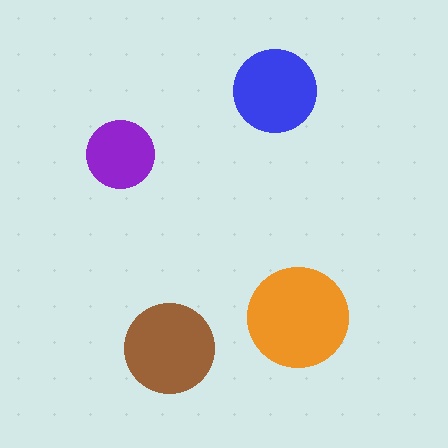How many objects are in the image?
There are 4 objects in the image.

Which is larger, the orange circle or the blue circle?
The orange one.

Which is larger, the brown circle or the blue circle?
The brown one.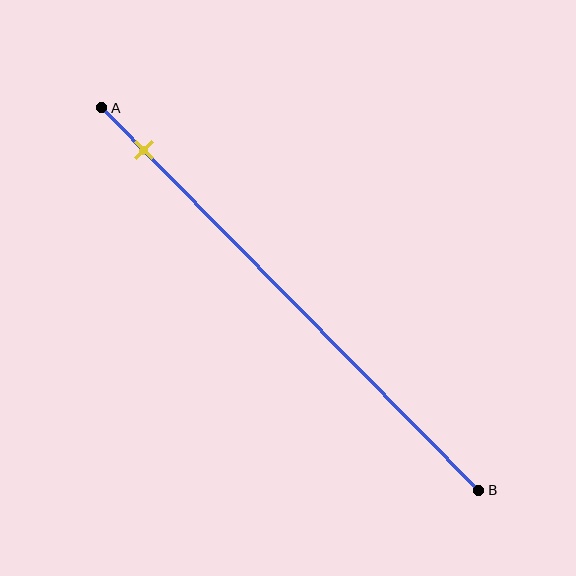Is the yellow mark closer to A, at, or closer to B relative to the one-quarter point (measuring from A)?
The yellow mark is closer to point A than the one-quarter point of segment AB.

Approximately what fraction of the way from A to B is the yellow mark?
The yellow mark is approximately 10% of the way from A to B.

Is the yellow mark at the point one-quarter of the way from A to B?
No, the mark is at about 10% from A, not at the 25% one-quarter point.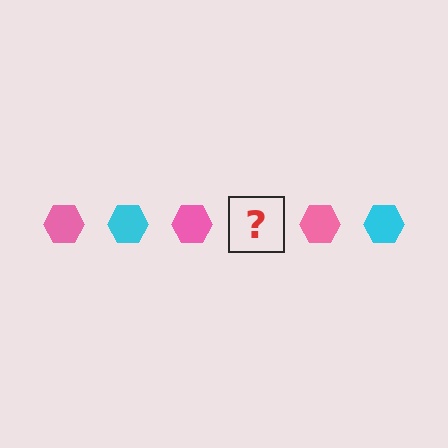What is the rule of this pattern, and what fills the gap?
The rule is that the pattern cycles through pink, cyan hexagons. The gap should be filled with a cyan hexagon.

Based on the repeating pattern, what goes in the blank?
The blank should be a cyan hexagon.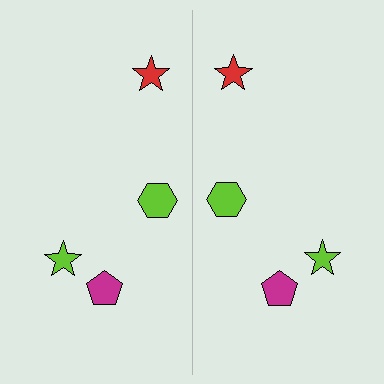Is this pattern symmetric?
Yes, this pattern has bilateral (reflection) symmetry.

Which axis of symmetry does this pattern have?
The pattern has a vertical axis of symmetry running through the center of the image.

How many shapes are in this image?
There are 8 shapes in this image.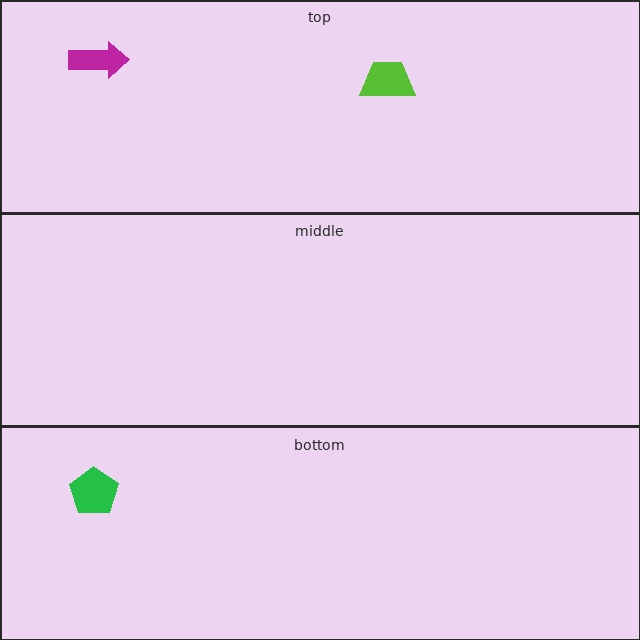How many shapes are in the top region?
2.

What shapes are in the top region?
The lime trapezoid, the magenta arrow.